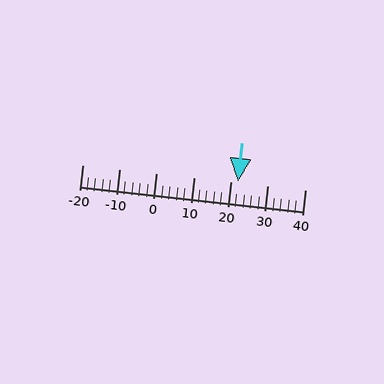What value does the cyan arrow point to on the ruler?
The cyan arrow points to approximately 22.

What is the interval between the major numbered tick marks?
The major tick marks are spaced 10 units apart.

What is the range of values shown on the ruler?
The ruler shows values from -20 to 40.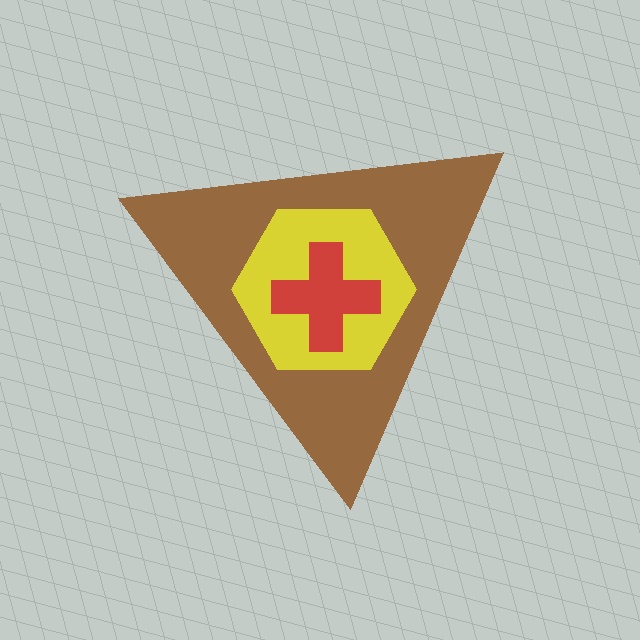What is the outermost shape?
The brown triangle.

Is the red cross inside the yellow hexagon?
Yes.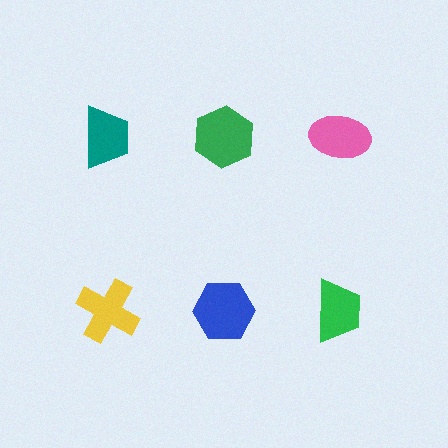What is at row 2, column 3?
A green trapezoid.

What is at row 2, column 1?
A yellow cross.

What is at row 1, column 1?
A teal trapezoid.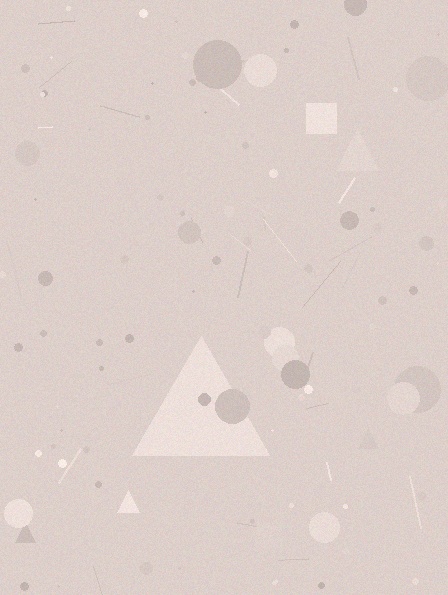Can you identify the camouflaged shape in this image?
The camouflaged shape is a triangle.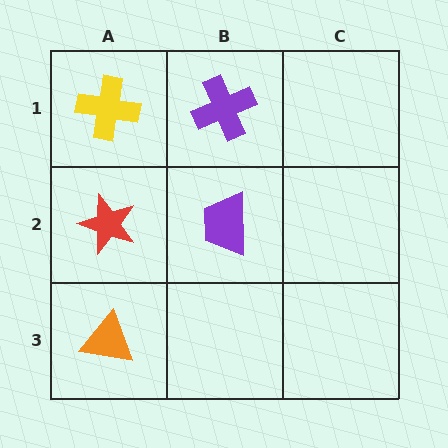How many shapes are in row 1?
2 shapes.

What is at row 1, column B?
A purple cross.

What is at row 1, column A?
A yellow cross.